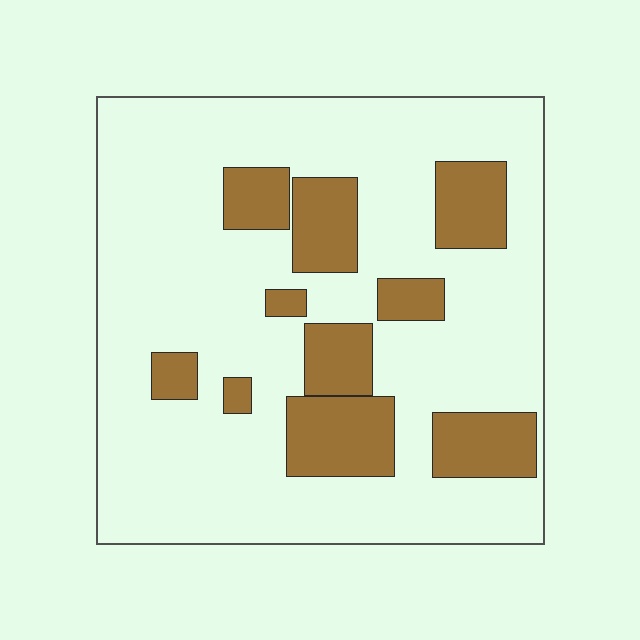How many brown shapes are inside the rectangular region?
10.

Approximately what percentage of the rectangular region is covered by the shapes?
Approximately 20%.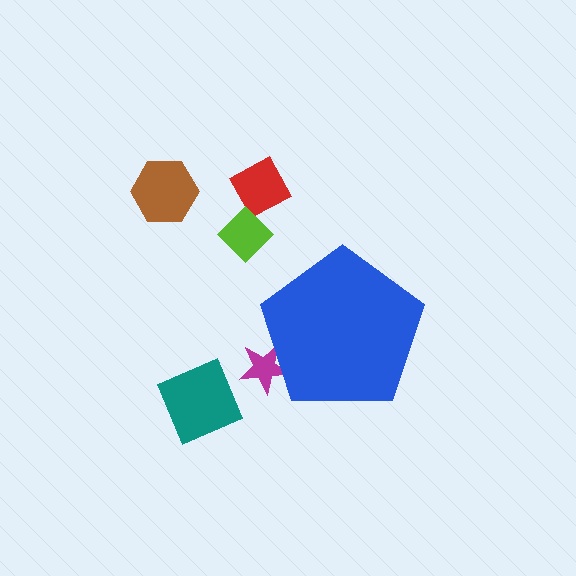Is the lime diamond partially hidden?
No, the lime diamond is fully visible.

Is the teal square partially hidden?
No, the teal square is fully visible.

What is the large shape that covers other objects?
A blue pentagon.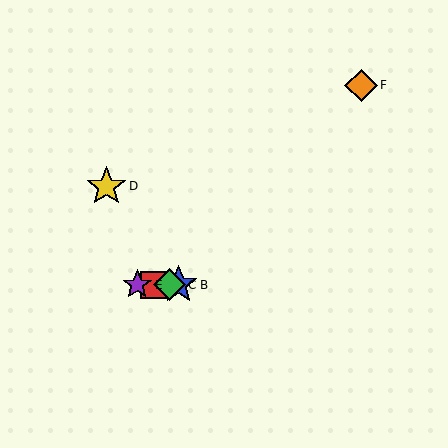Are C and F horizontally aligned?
No, C is at y≈285 and F is at y≈85.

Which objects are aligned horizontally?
Objects A, B, C, E are aligned horizontally.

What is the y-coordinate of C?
Object C is at y≈285.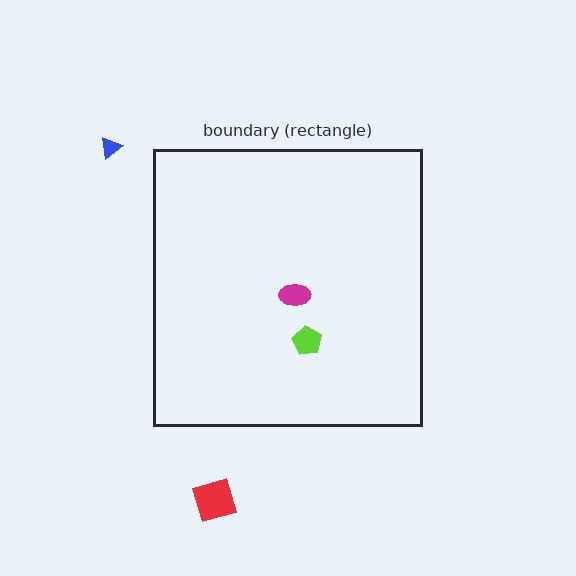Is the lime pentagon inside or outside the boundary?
Inside.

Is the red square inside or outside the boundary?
Outside.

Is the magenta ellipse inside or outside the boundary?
Inside.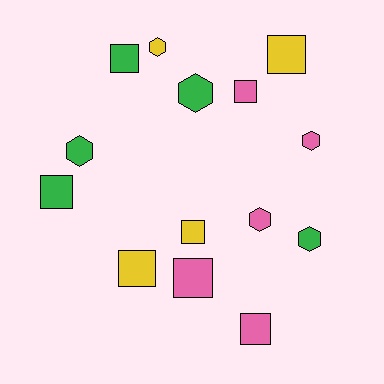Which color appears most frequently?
Pink, with 5 objects.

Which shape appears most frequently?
Square, with 8 objects.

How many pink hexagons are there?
There are 2 pink hexagons.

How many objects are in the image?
There are 14 objects.